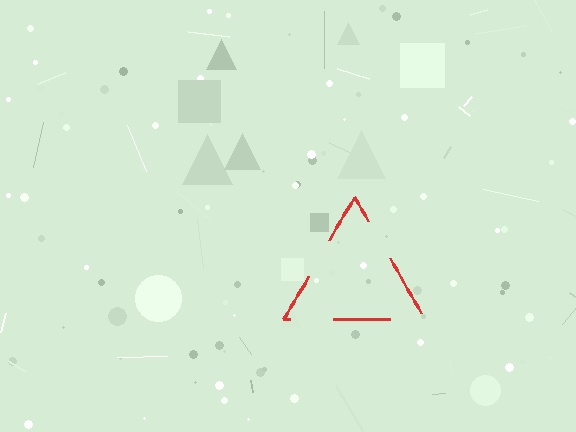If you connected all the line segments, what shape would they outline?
They would outline a triangle.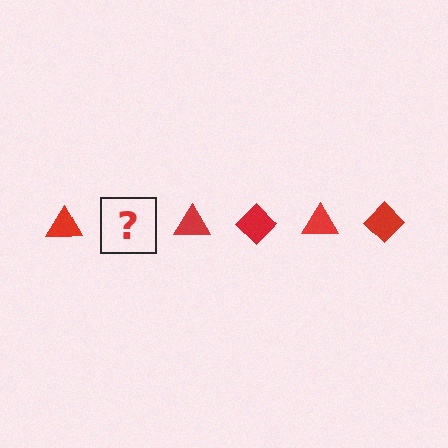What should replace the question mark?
The question mark should be replaced with a red diamond.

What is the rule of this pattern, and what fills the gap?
The rule is that the pattern cycles through triangle, diamond shapes in red. The gap should be filled with a red diamond.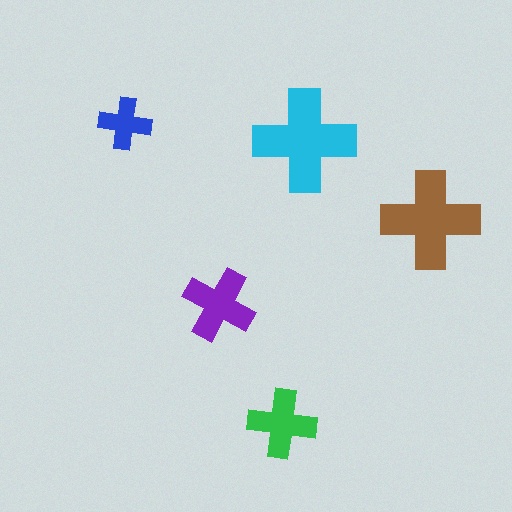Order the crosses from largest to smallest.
the cyan one, the brown one, the purple one, the green one, the blue one.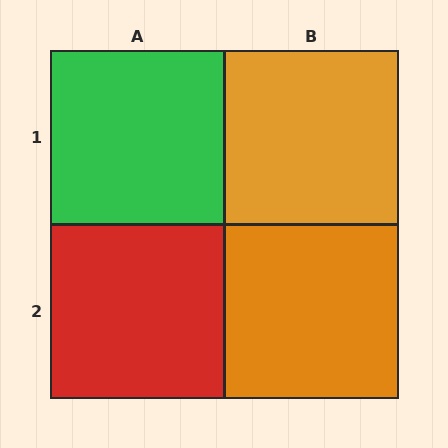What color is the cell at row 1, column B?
Orange.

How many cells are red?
1 cell is red.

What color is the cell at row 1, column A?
Green.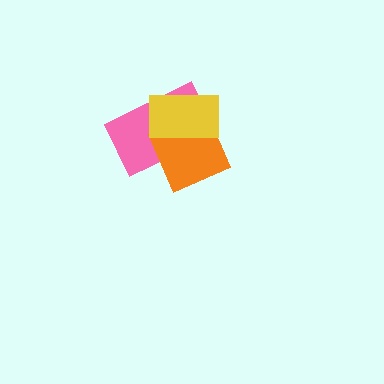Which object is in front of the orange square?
The yellow rectangle is in front of the orange square.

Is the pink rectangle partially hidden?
Yes, it is partially covered by another shape.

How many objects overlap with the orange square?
2 objects overlap with the orange square.